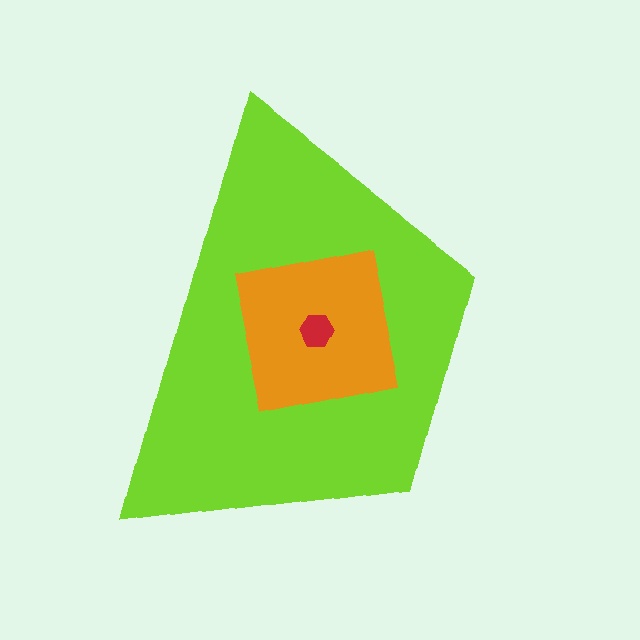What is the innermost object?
The red hexagon.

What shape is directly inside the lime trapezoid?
The orange square.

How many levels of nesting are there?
3.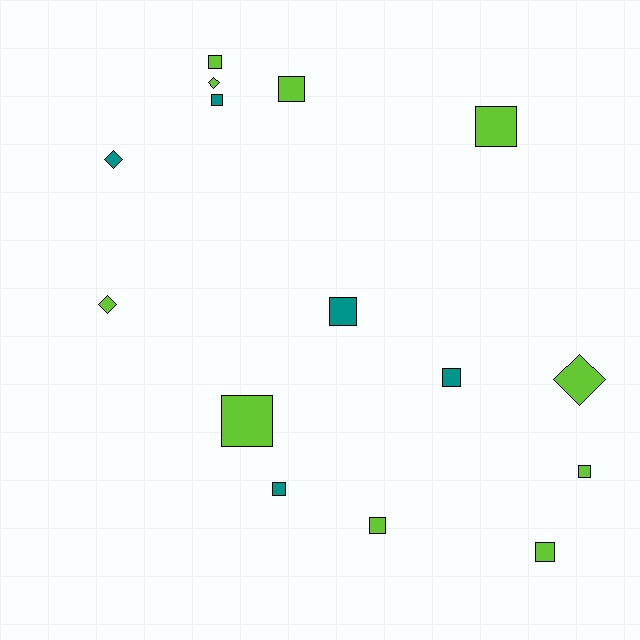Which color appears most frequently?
Lime, with 10 objects.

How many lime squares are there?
There are 7 lime squares.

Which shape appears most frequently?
Square, with 11 objects.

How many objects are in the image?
There are 15 objects.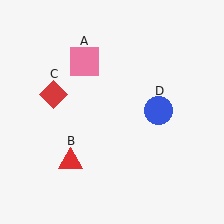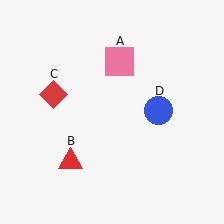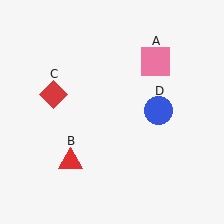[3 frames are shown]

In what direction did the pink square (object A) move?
The pink square (object A) moved right.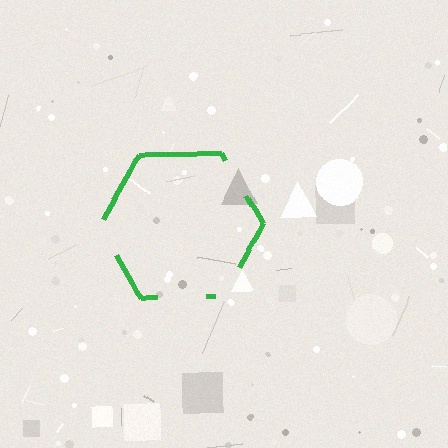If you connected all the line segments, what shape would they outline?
They would outline a hexagon.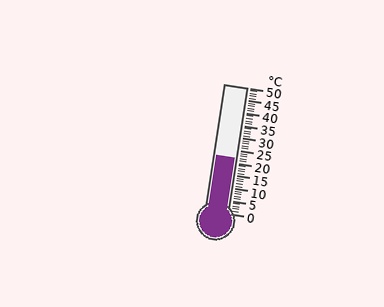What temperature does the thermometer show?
The thermometer shows approximately 22°C.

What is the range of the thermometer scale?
The thermometer scale ranges from 0°C to 50°C.